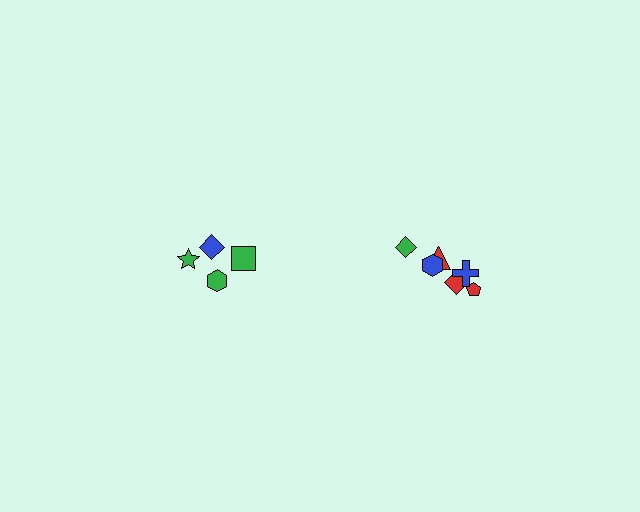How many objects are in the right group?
There are 6 objects.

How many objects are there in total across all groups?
There are 10 objects.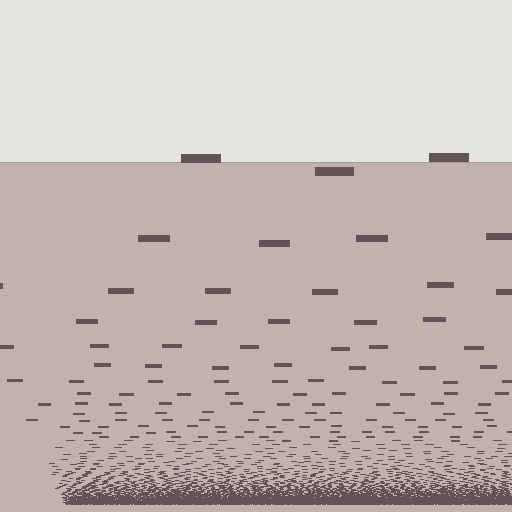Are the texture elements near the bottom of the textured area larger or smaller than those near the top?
Smaller. The gradient is inverted — elements near the bottom are smaller and denser.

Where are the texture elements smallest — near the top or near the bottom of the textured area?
Near the bottom.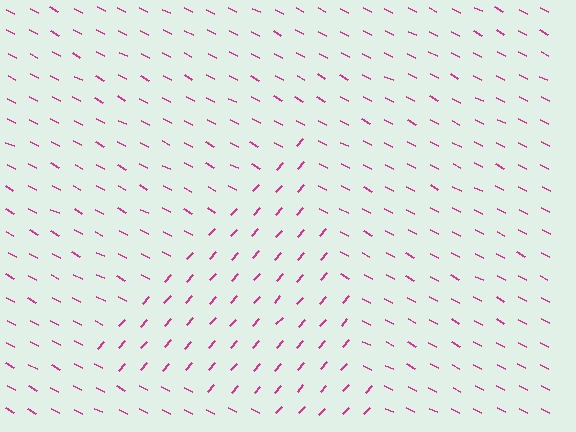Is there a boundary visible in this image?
Yes, there is a texture boundary formed by a change in line orientation.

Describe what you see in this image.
The image is filled with small magenta line segments. A triangle region in the image has lines oriented differently from the surrounding lines, creating a visible texture boundary.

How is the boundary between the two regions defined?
The boundary is defined purely by a change in line orientation (approximately 76 degrees difference). All lines are the same color and thickness.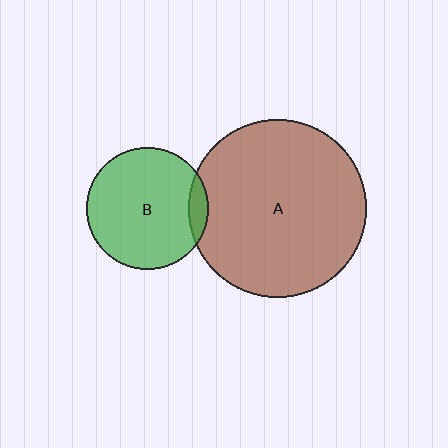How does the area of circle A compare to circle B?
Approximately 2.1 times.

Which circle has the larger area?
Circle A (brown).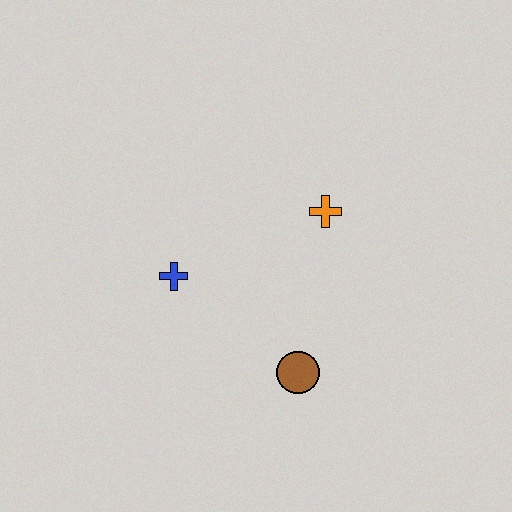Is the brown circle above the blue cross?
No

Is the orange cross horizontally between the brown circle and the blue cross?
No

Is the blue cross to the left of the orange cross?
Yes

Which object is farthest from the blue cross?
The orange cross is farthest from the blue cross.